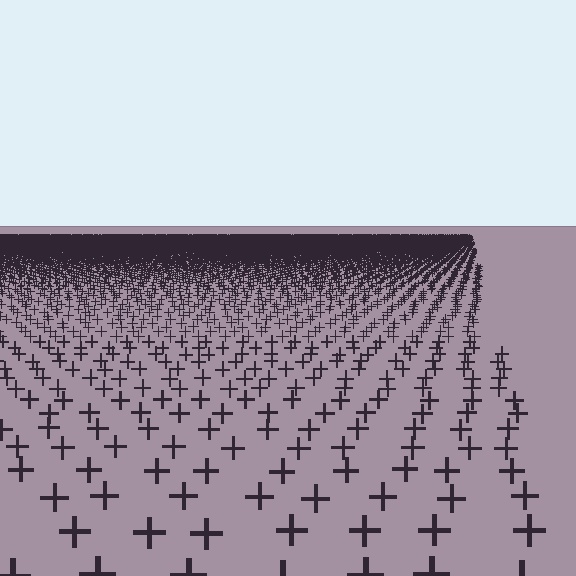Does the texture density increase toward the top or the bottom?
Density increases toward the top.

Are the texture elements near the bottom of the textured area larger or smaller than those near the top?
Larger. Near the bottom, elements are closer to the viewer and appear at a bigger on-screen size.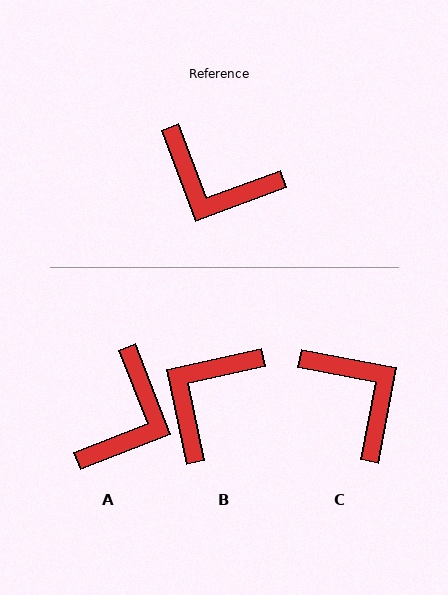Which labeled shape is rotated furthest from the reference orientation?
C, about 149 degrees away.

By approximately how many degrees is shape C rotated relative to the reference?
Approximately 149 degrees counter-clockwise.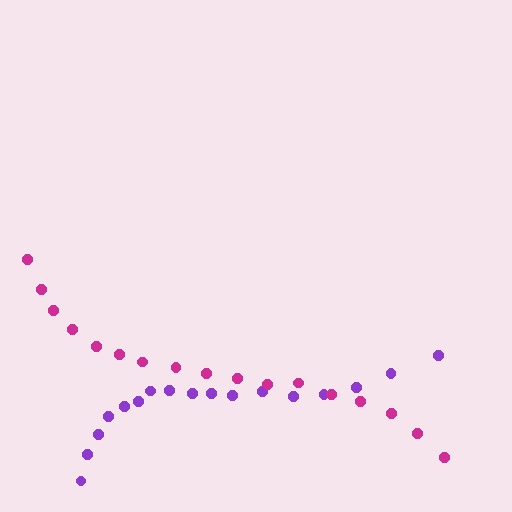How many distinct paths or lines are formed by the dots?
There are 2 distinct paths.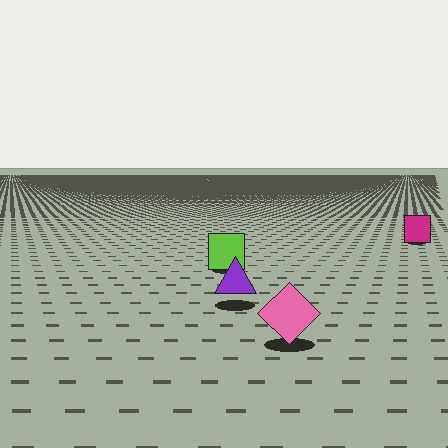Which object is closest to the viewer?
The pink diamond is closest. The texture marks near it are larger and more spread out.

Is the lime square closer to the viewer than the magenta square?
Yes. The lime square is closer — you can tell from the texture gradient: the ground texture is coarser near it.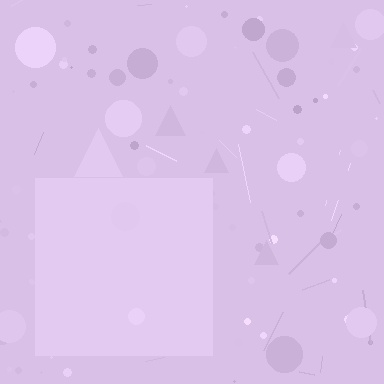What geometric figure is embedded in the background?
A square is embedded in the background.